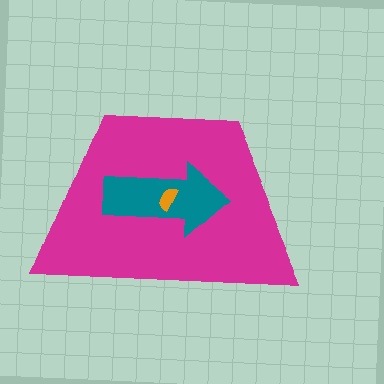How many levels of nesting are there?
3.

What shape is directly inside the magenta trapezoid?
The teal arrow.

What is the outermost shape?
The magenta trapezoid.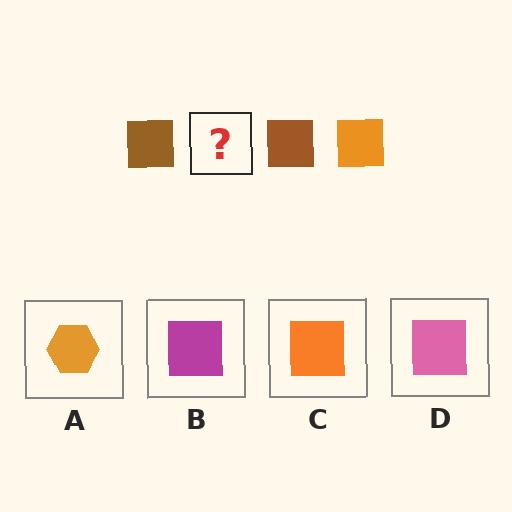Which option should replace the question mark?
Option C.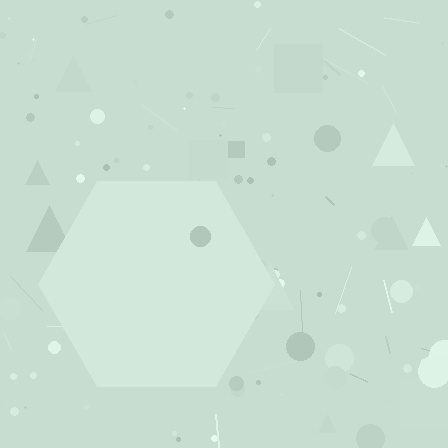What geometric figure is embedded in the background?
A hexagon is embedded in the background.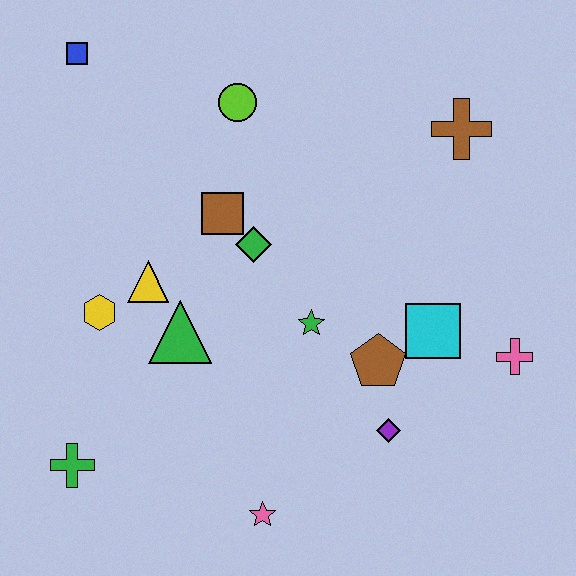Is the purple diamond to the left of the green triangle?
No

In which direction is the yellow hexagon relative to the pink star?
The yellow hexagon is above the pink star.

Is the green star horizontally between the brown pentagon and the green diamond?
Yes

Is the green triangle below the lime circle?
Yes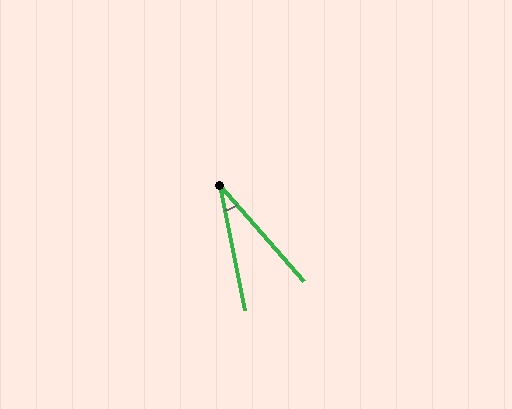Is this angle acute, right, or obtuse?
It is acute.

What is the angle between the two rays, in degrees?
Approximately 30 degrees.